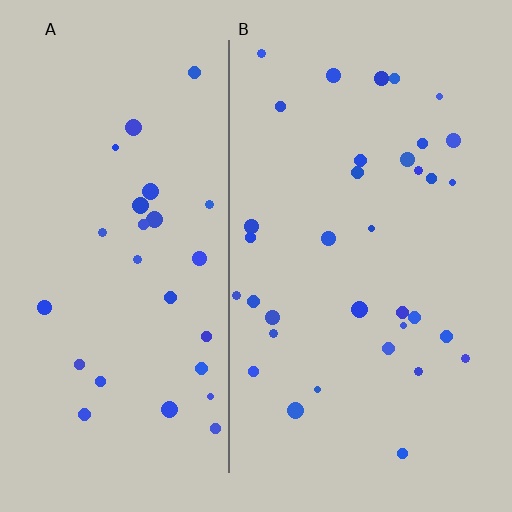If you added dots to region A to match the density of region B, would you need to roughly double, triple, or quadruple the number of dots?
Approximately double.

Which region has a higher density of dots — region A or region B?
B (the right).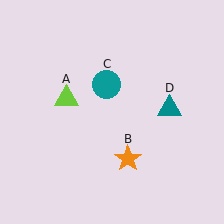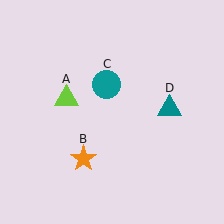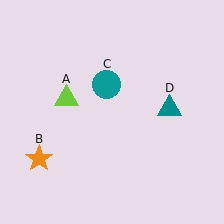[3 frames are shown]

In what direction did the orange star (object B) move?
The orange star (object B) moved left.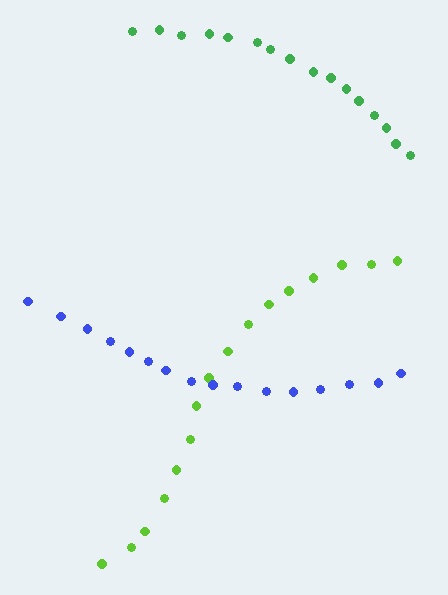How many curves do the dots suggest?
There are 3 distinct paths.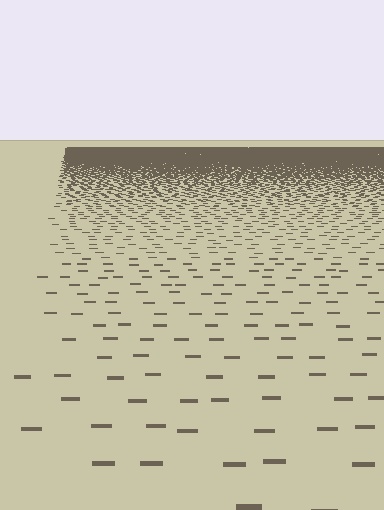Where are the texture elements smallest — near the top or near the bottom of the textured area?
Near the top.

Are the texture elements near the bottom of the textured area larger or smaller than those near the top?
Larger. Near the bottom, elements are closer to the viewer and appear at a bigger on-screen size.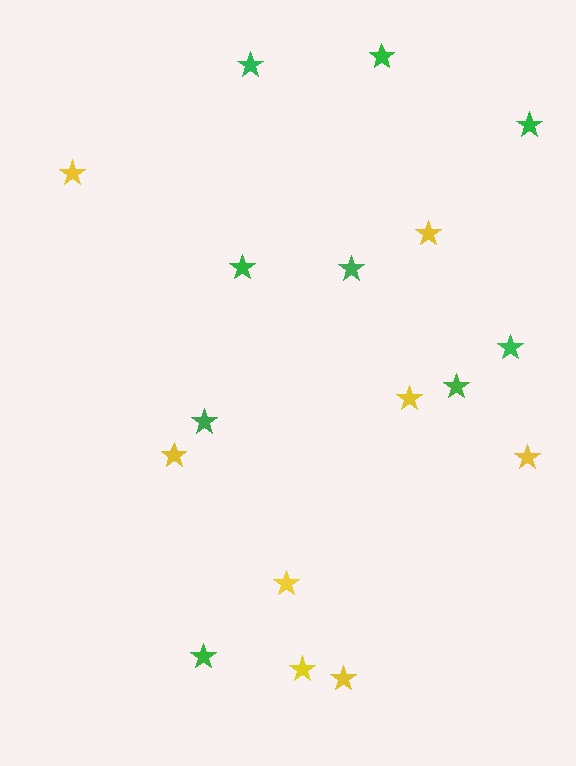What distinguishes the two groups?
There are 2 groups: one group of yellow stars (8) and one group of green stars (9).